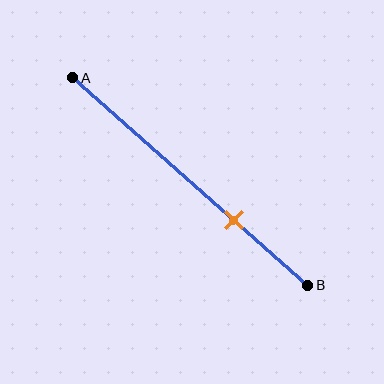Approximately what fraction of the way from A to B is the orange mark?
The orange mark is approximately 70% of the way from A to B.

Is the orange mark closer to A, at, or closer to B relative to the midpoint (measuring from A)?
The orange mark is closer to point B than the midpoint of segment AB.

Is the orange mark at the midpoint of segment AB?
No, the mark is at about 70% from A, not at the 50% midpoint.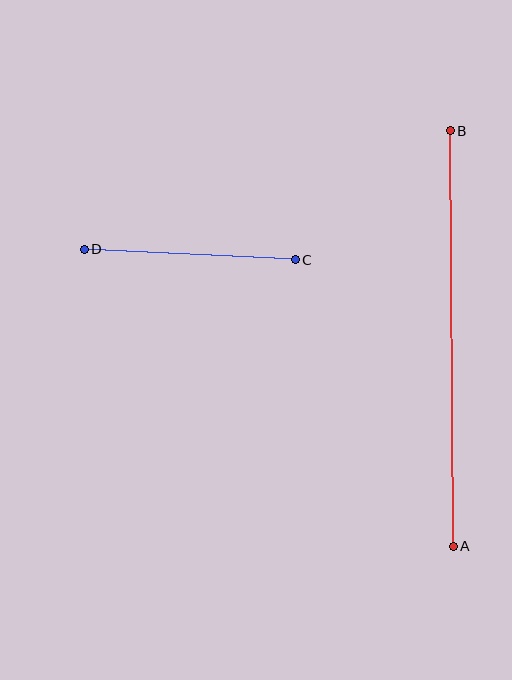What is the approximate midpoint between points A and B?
The midpoint is at approximately (452, 339) pixels.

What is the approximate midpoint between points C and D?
The midpoint is at approximately (190, 255) pixels.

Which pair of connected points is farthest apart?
Points A and B are farthest apart.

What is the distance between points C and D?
The distance is approximately 211 pixels.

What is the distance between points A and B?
The distance is approximately 416 pixels.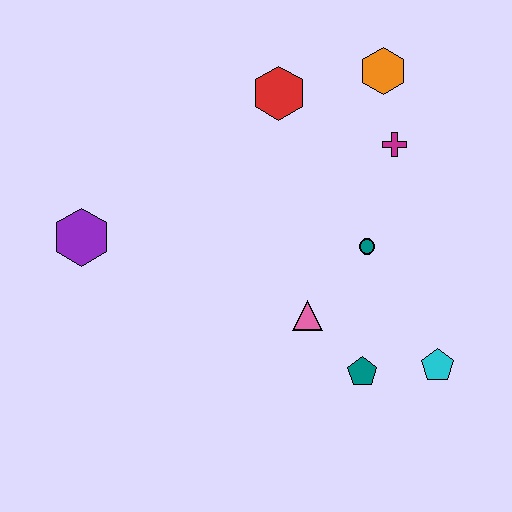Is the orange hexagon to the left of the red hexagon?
No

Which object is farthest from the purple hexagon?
The cyan pentagon is farthest from the purple hexagon.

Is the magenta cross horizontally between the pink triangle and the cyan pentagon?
Yes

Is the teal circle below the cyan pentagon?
No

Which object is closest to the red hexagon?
The orange hexagon is closest to the red hexagon.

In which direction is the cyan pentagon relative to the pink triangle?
The cyan pentagon is to the right of the pink triangle.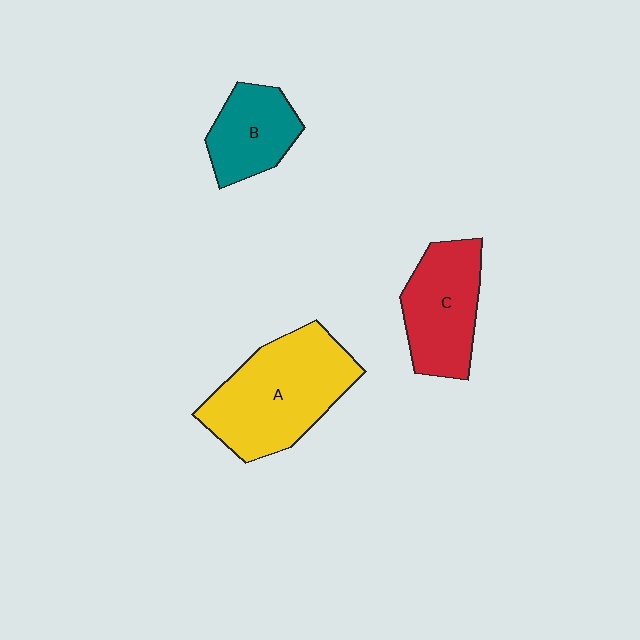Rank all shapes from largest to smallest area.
From largest to smallest: A (yellow), C (red), B (teal).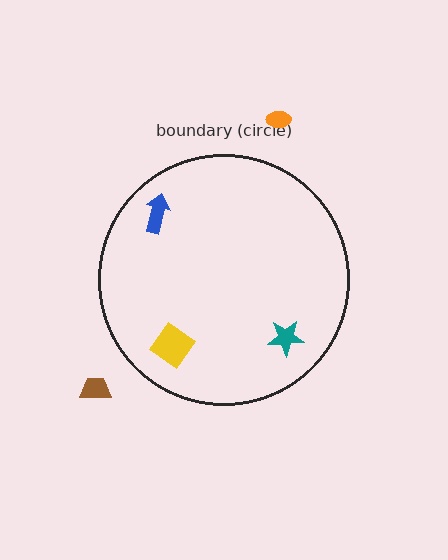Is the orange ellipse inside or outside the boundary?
Outside.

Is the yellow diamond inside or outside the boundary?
Inside.